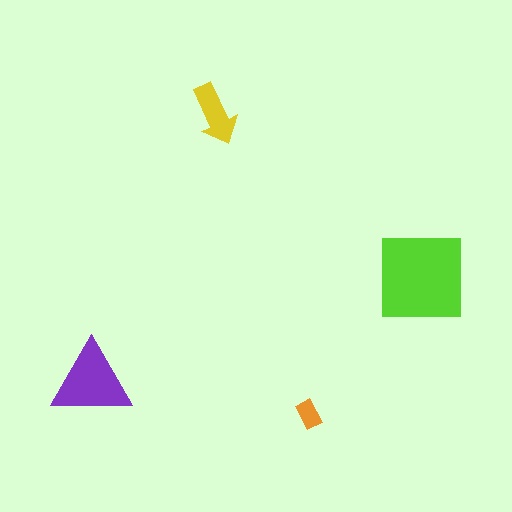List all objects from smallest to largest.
The orange rectangle, the yellow arrow, the purple triangle, the lime square.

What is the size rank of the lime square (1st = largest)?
1st.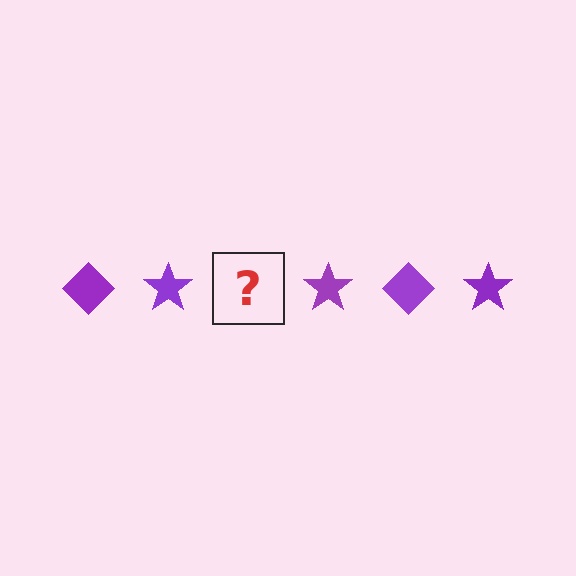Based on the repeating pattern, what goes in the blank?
The blank should be a purple diamond.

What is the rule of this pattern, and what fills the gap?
The rule is that the pattern cycles through diamond, star shapes in purple. The gap should be filled with a purple diamond.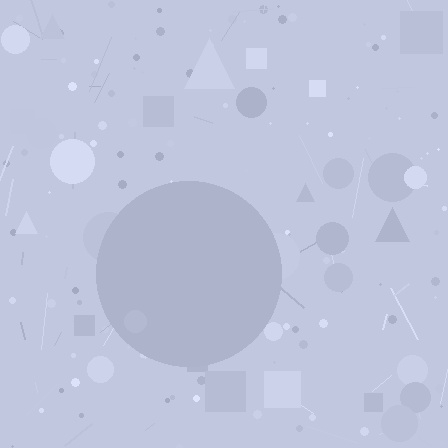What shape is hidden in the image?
A circle is hidden in the image.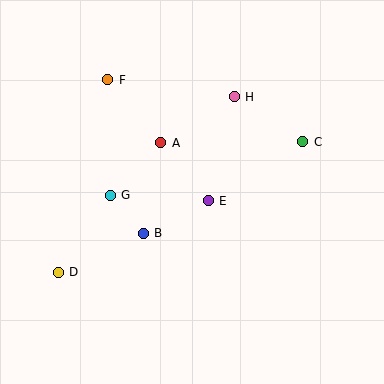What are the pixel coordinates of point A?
Point A is at (161, 143).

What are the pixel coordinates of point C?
Point C is at (303, 142).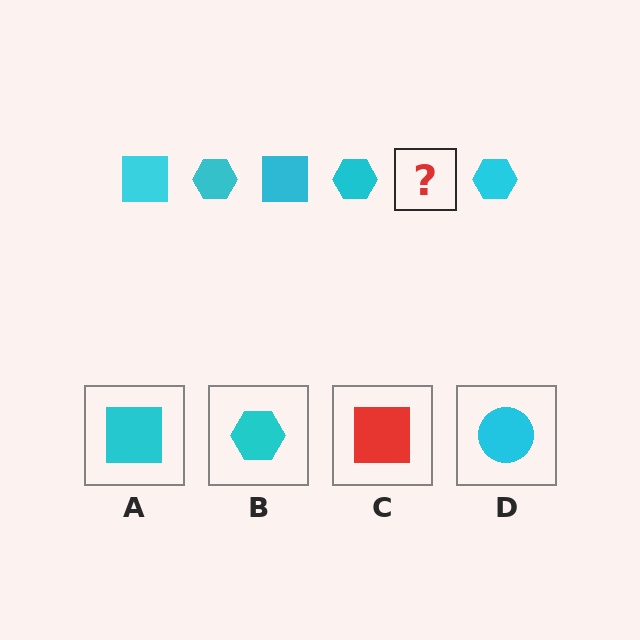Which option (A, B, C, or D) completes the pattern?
A.